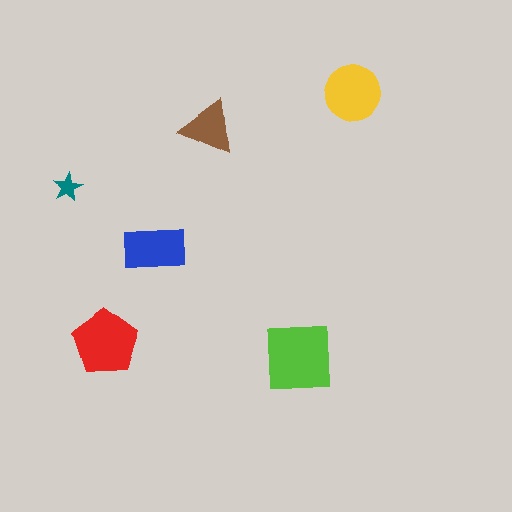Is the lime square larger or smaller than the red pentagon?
Larger.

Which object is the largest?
The lime square.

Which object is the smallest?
The teal star.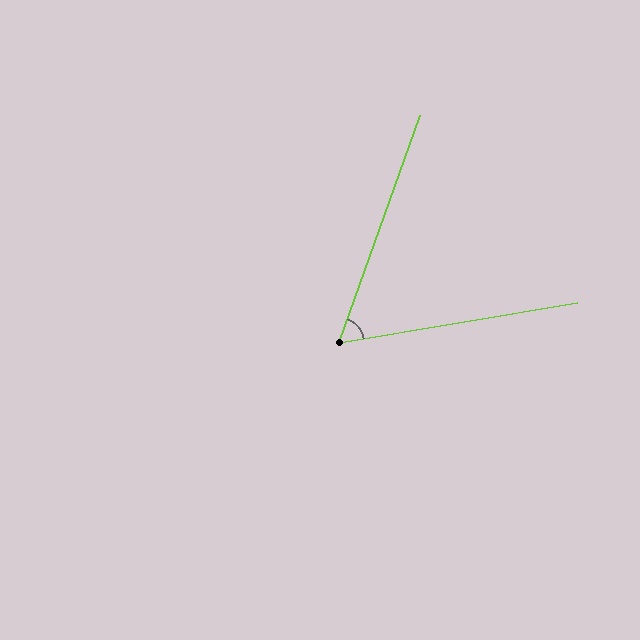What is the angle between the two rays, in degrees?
Approximately 61 degrees.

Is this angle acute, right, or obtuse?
It is acute.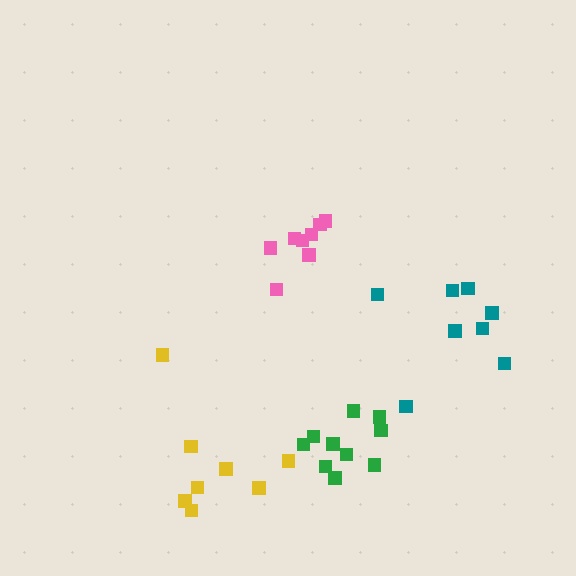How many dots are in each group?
Group 1: 8 dots, Group 2: 10 dots, Group 3: 8 dots, Group 4: 8 dots (34 total).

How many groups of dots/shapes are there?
There are 4 groups.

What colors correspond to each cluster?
The clusters are colored: pink, green, yellow, teal.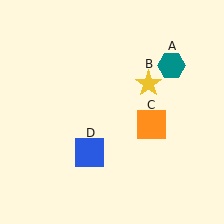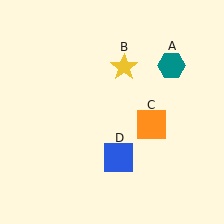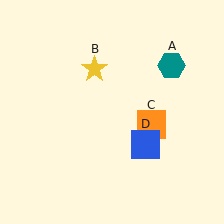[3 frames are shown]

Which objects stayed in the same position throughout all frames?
Teal hexagon (object A) and orange square (object C) remained stationary.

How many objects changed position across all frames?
2 objects changed position: yellow star (object B), blue square (object D).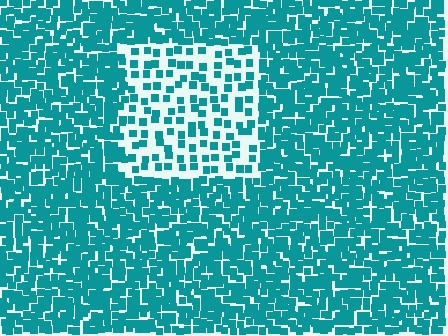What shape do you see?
I see a rectangle.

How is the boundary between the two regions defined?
The boundary is defined by a change in element density (approximately 2.5x ratio). All elements are the same color, size, and shape.